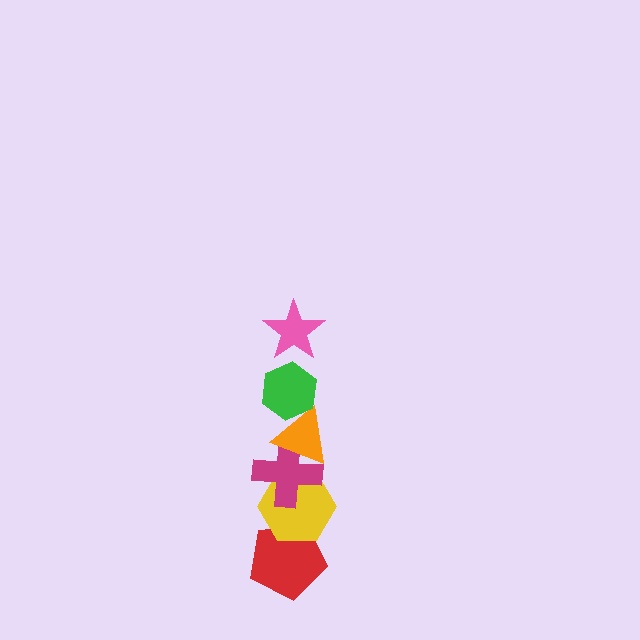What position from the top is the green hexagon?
The green hexagon is 2nd from the top.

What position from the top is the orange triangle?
The orange triangle is 3rd from the top.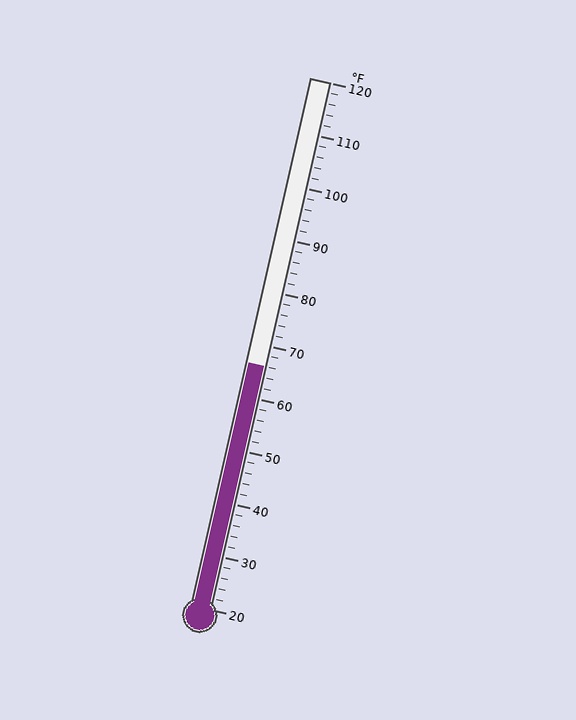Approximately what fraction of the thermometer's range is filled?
The thermometer is filled to approximately 45% of its range.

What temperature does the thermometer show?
The thermometer shows approximately 66°F.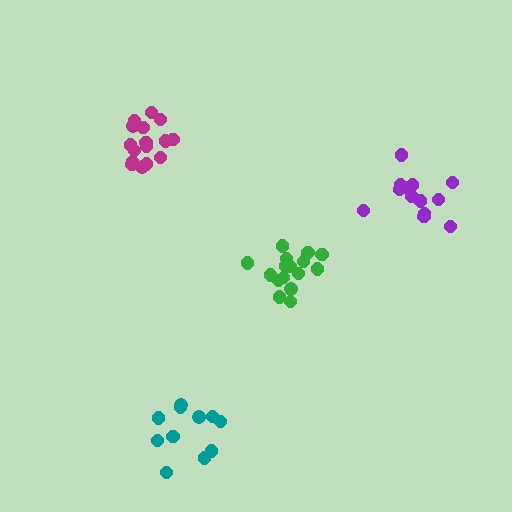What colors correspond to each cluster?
The clusters are colored: teal, green, magenta, purple.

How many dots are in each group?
Group 1: 11 dots, Group 2: 16 dots, Group 3: 16 dots, Group 4: 13 dots (56 total).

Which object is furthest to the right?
The purple cluster is rightmost.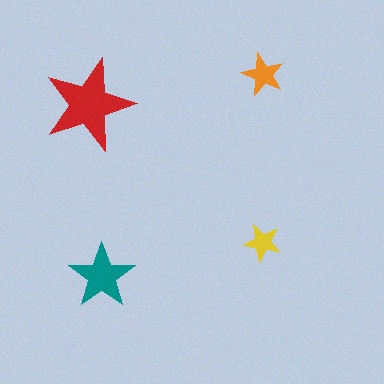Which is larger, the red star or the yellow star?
The red one.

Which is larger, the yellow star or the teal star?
The teal one.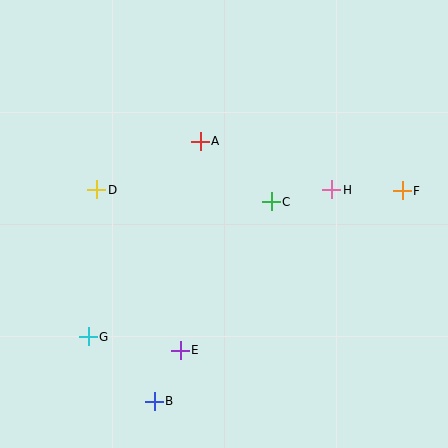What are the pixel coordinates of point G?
Point G is at (88, 337).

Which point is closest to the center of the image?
Point C at (271, 202) is closest to the center.